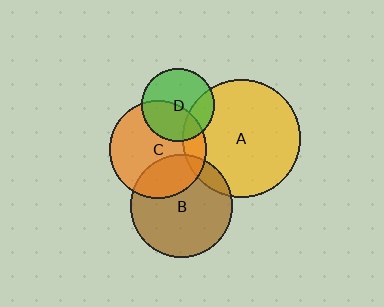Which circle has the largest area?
Circle A (yellow).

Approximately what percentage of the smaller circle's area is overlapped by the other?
Approximately 10%.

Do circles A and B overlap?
Yes.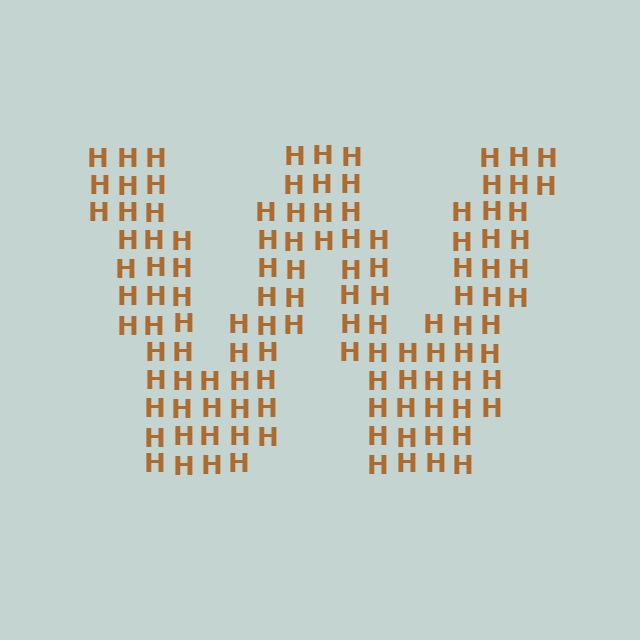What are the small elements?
The small elements are letter H's.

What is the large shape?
The large shape is the letter W.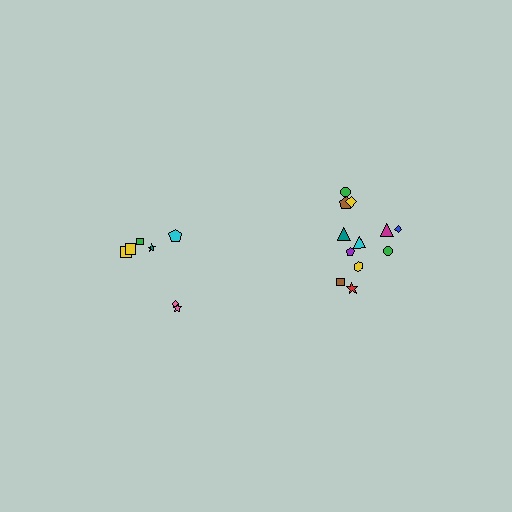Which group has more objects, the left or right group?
The right group.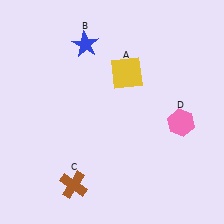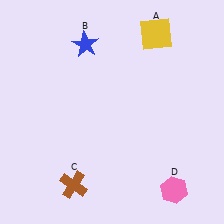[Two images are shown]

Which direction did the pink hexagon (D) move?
The pink hexagon (D) moved down.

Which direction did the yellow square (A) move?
The yellow square (A) moved up.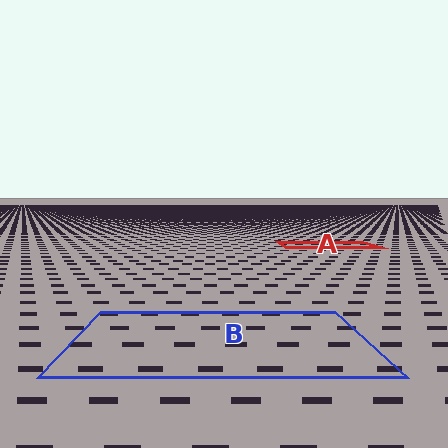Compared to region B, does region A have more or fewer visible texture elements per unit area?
Region A has more texture elements per unit area — they are packed more densely because it is farther away.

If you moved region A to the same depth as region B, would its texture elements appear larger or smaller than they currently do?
They would appear larger. At a closer depth, the same texture elements are projected at a bigger on-screen size.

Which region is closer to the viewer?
Region B is closer. The texture elements there are larger and more spread out.